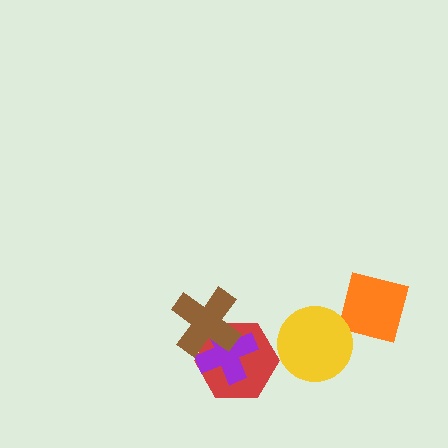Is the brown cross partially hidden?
No, no other shape covers it.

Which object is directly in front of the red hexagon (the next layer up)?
The purple cross is directly in front of the red hexagon.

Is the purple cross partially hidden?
Yes, it is partially covered by another shape.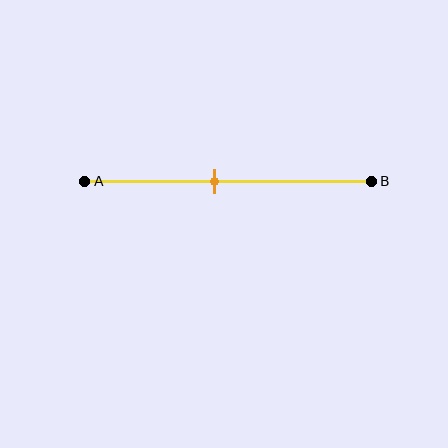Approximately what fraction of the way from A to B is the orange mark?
The orange mark is approximately 45% of the way from A to B.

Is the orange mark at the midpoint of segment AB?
No, the mark is at about 45% from A, not at the 50% midpoint.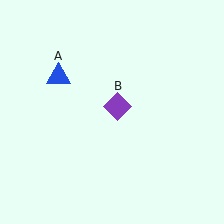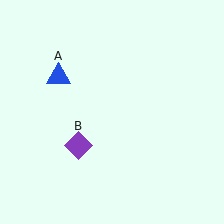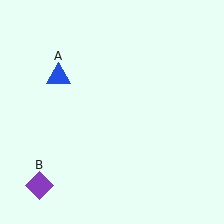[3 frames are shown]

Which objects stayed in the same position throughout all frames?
Blue triangle (object A) remained stationary.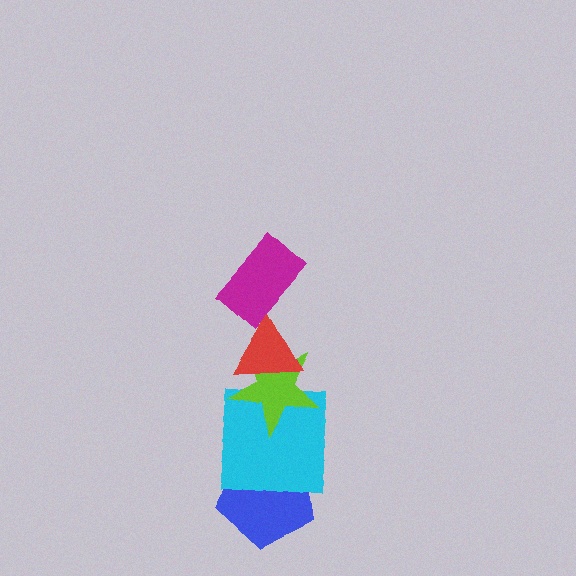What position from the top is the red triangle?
The red triangle is 2nd from the top.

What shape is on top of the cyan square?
The lime star is on top of the cyan square.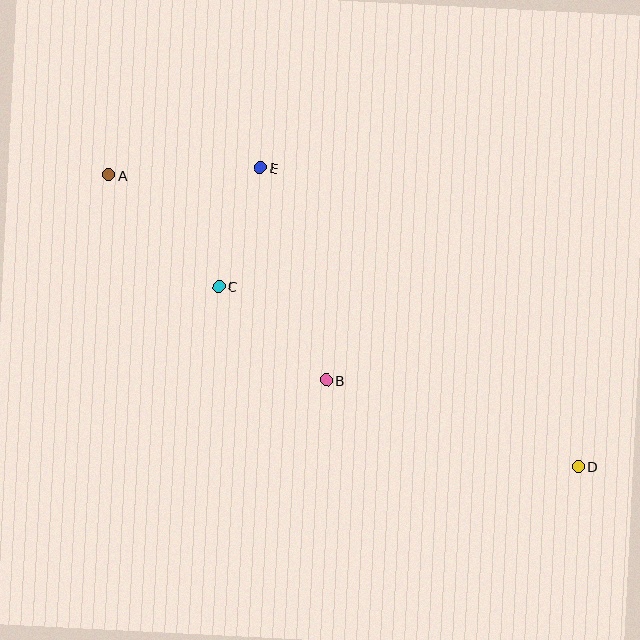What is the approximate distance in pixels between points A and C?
The distance between A and C is approximately 156 pixels.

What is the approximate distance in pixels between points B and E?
The distance between B and E is approximately 222 pixels.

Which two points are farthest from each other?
Points A and D are farthest from each other.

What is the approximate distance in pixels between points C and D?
The distance between C and D is approximately 402 pixels.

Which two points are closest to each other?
Points C and E are closest to each other.